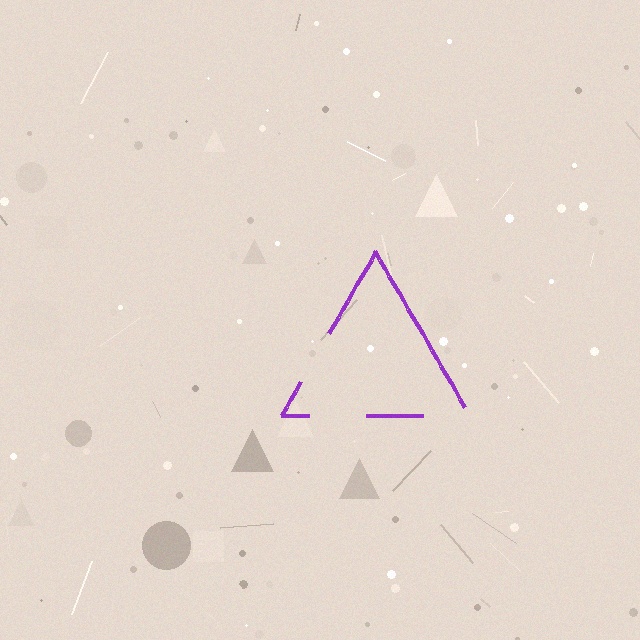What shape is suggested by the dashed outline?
The dashed outline suggests a triangle.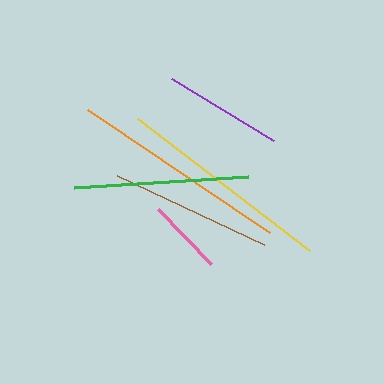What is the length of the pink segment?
The pink segment is approximately 77 pixels long.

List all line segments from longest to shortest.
From longest to shortest: orange, yellow, green, brown, purple, pink.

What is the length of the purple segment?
The purple segment is approximately 119 pixels long.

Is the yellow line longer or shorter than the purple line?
The yellow line is longer than the purple line.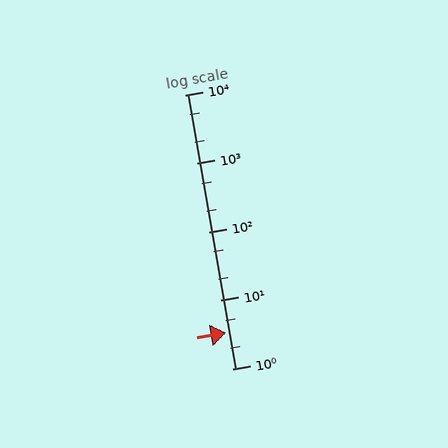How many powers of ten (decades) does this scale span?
The scale spans 4 decades, from 1 to 10000.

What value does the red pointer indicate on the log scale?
The pointer indicates approximately 3.4.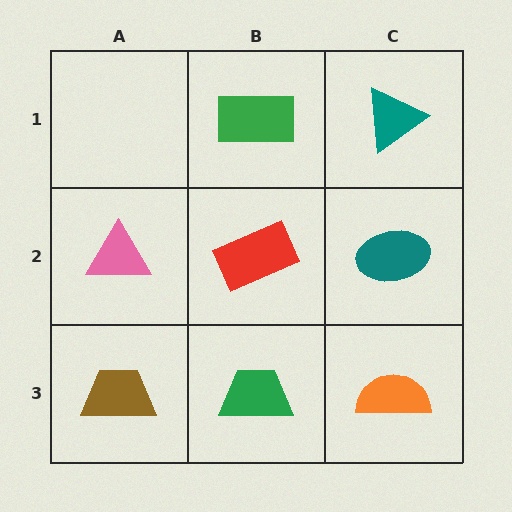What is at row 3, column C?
An orange semicircle.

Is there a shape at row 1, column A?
No, that cell is empty.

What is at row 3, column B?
A green trapezoid.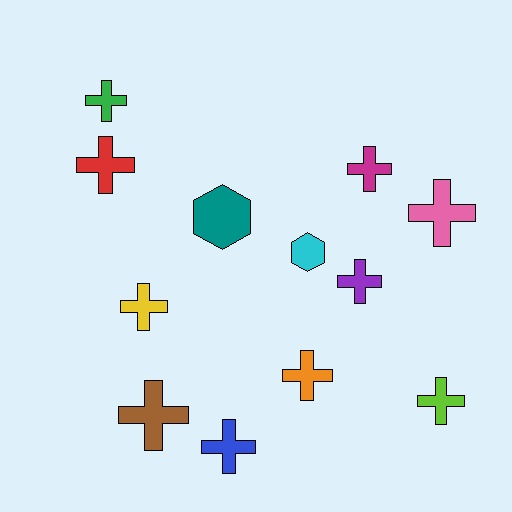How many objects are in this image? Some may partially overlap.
There are 12 objects.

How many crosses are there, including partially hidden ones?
There are 10 crosses.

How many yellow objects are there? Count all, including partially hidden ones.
There is 1 yellow object.